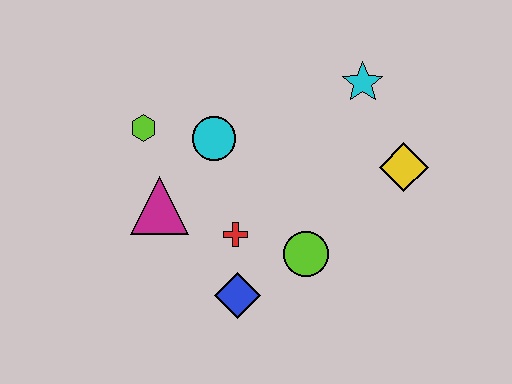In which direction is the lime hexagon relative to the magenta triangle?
The lime hexagon is above the magenta triangle.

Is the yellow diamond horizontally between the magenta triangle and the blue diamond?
No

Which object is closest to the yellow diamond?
The cyan star is closest to the yellow diamond.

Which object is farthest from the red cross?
The cyan star is farthest from the red cross.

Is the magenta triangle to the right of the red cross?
No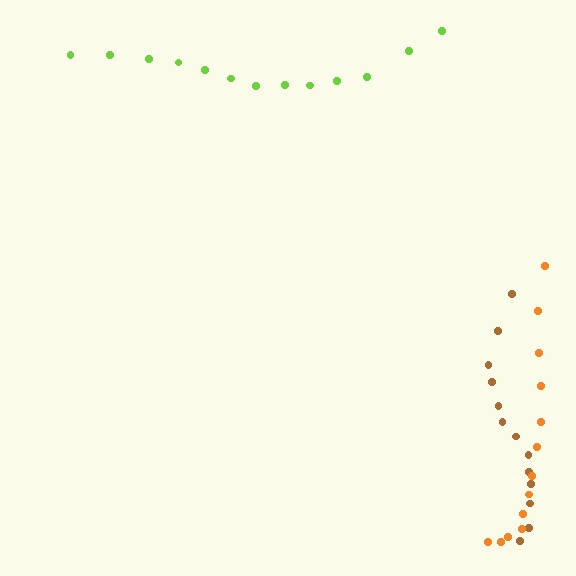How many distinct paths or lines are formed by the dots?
There are 3 distinct paths.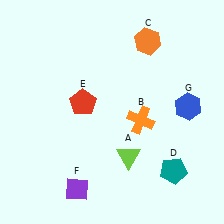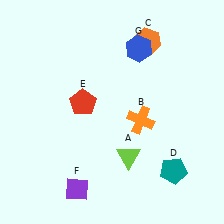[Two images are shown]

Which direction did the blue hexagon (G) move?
The blue hexagon (G) moved up.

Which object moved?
The blue hexagon (G) moved up.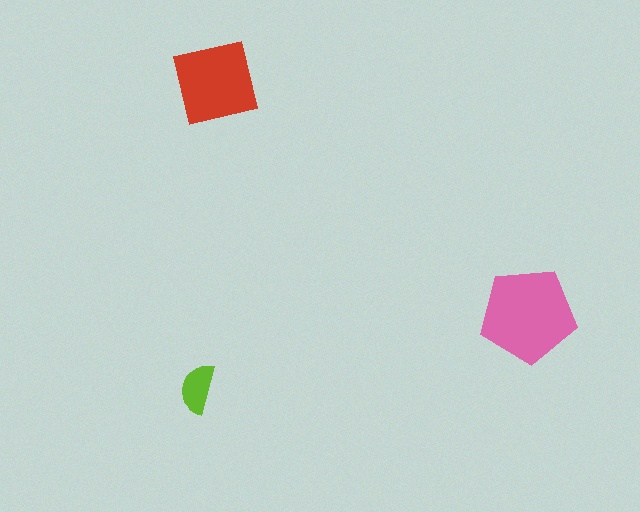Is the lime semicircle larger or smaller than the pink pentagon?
Smaller.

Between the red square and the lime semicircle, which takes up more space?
The red square.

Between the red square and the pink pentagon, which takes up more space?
The pink pentagon.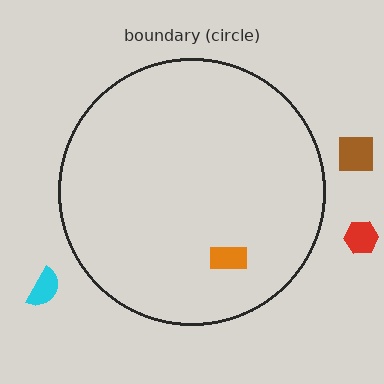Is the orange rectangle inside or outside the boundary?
Inside.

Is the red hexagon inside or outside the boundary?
Outside.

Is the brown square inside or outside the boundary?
Outside.